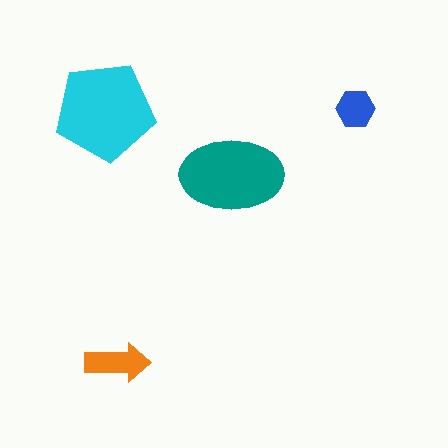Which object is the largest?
The cyan pentagon.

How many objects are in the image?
There are 4 objects in the image.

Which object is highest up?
The blue hexagon is topmost.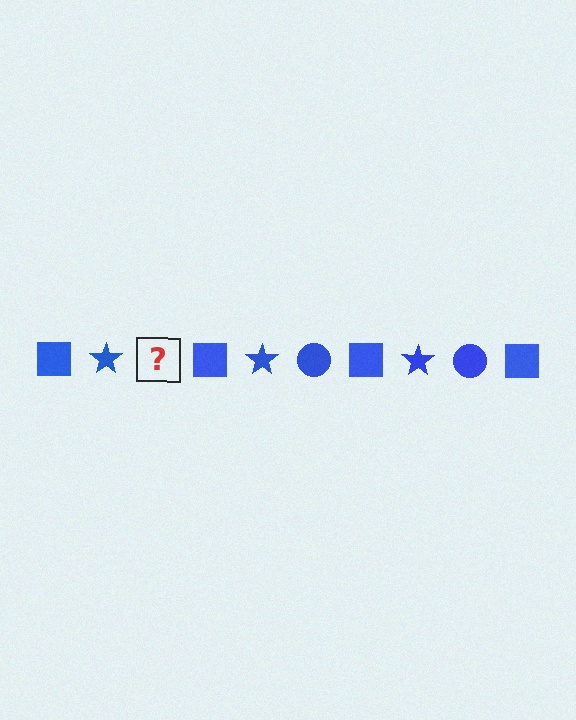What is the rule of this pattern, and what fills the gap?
The rule is that the pattern cycles through square, star, circle shapes in blue. The gap should be filled with a blue circle.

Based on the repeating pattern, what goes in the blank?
The blank should be a blue circle.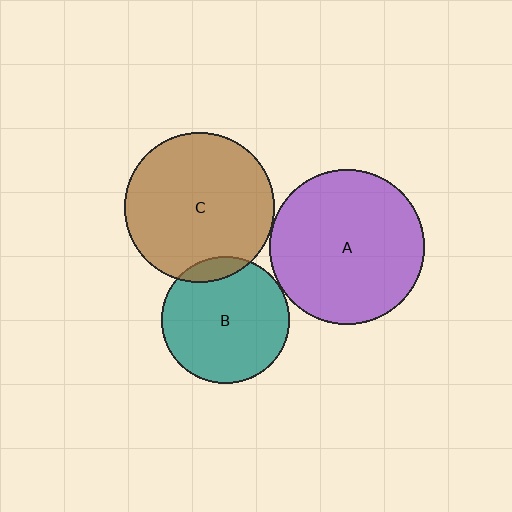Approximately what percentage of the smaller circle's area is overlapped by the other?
Approximately 5%.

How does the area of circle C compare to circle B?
Approximately 1.4 times.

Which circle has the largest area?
Circle A (purple).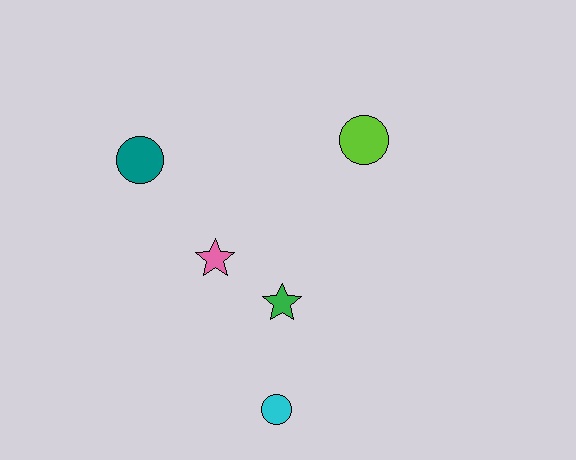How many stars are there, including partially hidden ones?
There are 2 stars.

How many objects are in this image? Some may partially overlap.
There are 5 objects.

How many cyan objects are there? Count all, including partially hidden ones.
There is 1 cyan object.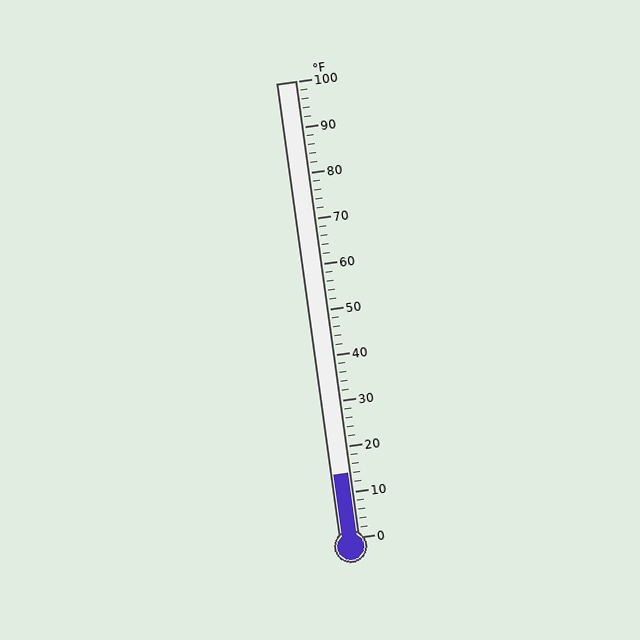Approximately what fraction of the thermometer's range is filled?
The thermometer is filled to approximately 15% of its range.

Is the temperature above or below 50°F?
The temperature is below 50°F.